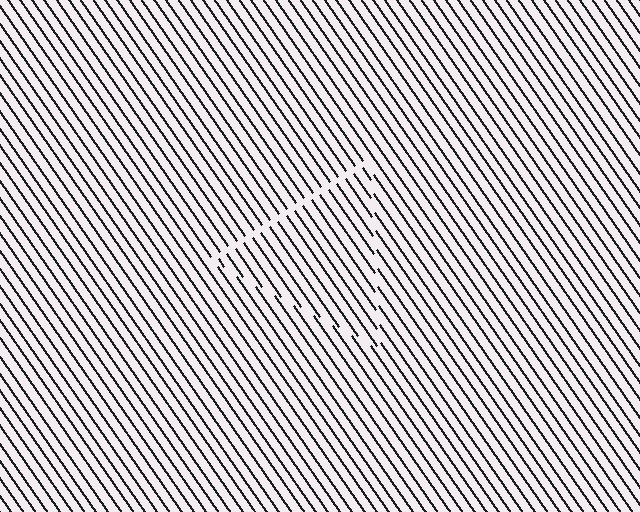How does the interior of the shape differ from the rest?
The interior of the shape contains the same grating, shifted by half a period — the contour is defined by the phase discontinuity where line-ends from the inner and outer gratings abut.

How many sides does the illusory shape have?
3 sides — the line-ends trace a triangle.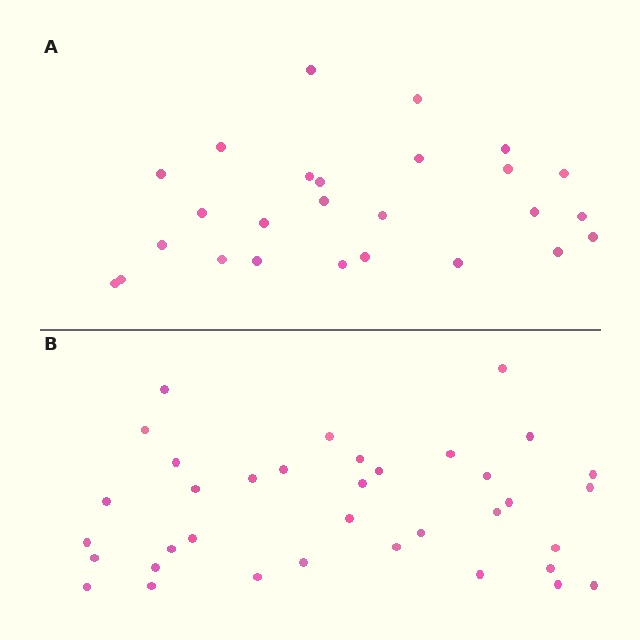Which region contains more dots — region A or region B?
Region B (the bottom region) has more dots.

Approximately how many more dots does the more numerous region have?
Region B has roughly 10 or so more dots than region A.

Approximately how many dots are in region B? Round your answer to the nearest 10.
About 40 dots. (The exact count is 36, which rounds to 40.)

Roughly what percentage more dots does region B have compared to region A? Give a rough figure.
About 40% more.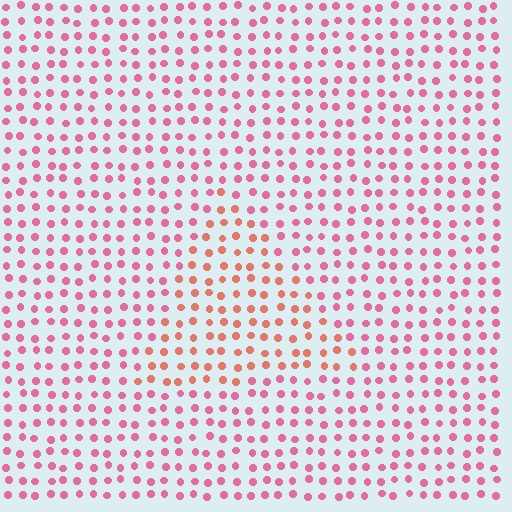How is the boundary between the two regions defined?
The boundary is defined purely by a slight shift in hue (about 32 degrees). Spacing, size, and orientation are identical on both sides.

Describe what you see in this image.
The image is filled with small pink elements in a uniform arrangement. A triangle-shaped region is visible where the elements are tinted to a slightly different hue, forming a subtle color boundary.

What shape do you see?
I see a triangle.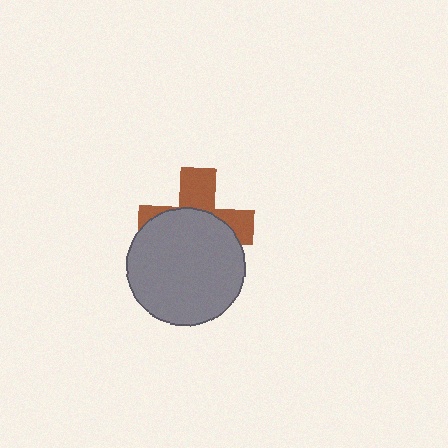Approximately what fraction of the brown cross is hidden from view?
Roughly 60% of the brown cross is hidden behind the gray circle.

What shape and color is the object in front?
The object in front is a gray circle.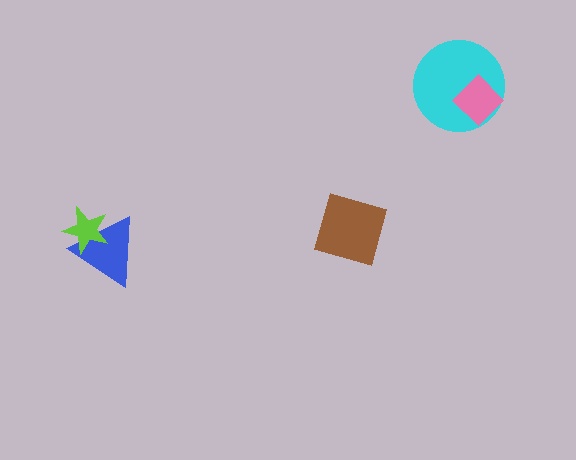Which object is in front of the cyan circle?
The pink diamond is in front of the cyan circle.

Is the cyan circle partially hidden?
Yes, it is partially covered by another shape.